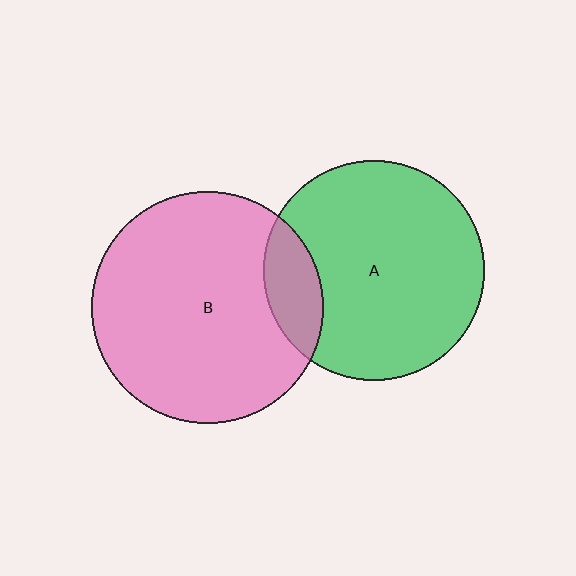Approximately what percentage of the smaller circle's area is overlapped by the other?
Approximately 15%.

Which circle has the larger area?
Circle B (pink).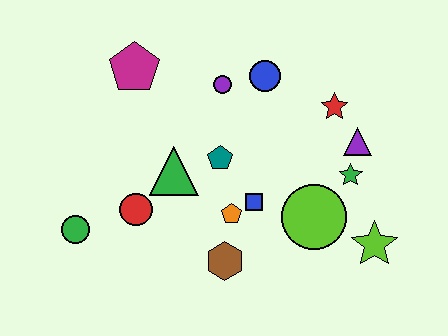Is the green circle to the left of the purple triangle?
Yes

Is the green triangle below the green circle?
No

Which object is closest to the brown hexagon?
The orange pentagon is closest to the brown hexagon.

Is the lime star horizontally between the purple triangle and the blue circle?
No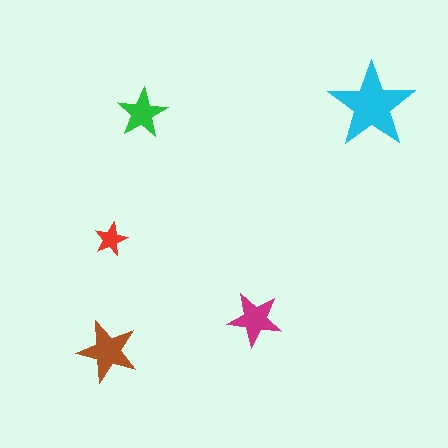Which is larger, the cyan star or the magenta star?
The cyan one.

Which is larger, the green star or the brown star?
The brown one.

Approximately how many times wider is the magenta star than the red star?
About 1.5 times wider.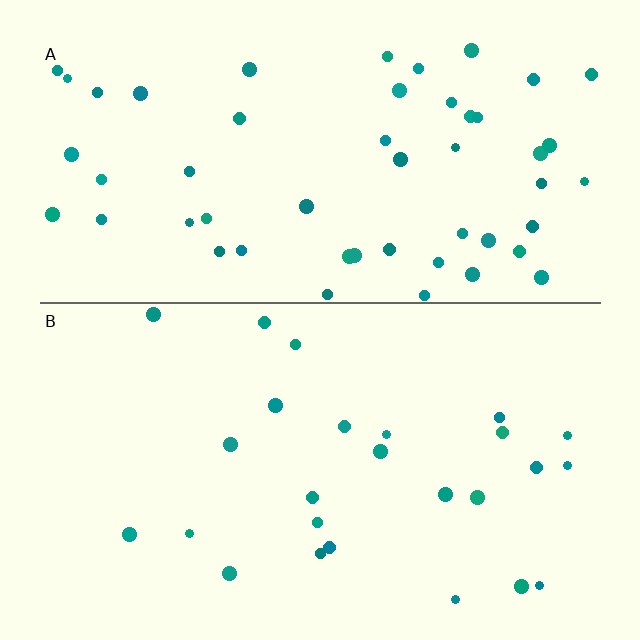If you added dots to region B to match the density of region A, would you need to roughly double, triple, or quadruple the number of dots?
Approximately double.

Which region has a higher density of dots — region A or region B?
A (the top).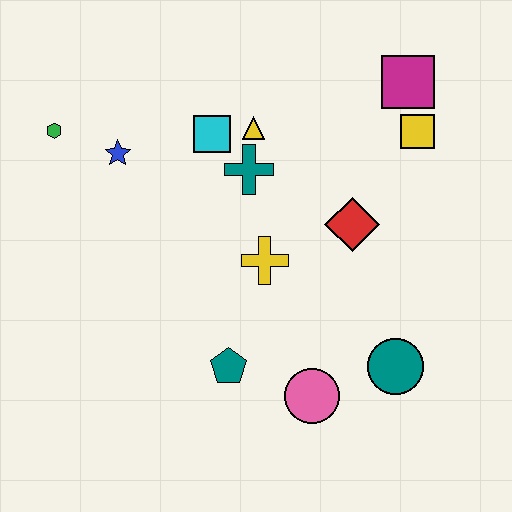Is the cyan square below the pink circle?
No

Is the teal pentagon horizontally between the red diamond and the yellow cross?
No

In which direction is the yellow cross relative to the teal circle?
The yellow cross is to the left of the teal circle.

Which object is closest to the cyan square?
The yellow triangle is closest to the cyan square.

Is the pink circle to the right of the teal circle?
No